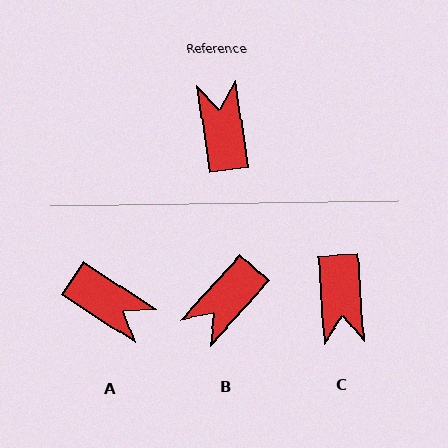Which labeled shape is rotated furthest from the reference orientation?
C, about 176 degrees away.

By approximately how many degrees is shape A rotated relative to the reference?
Approximately 132 degrees clockwise.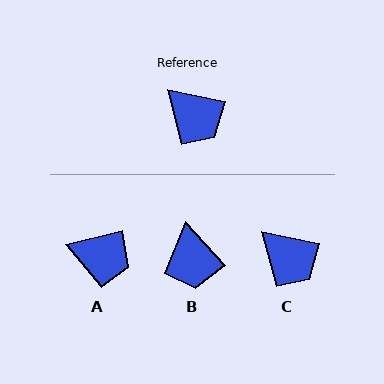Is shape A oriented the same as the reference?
No, it is off by about 25 degrees.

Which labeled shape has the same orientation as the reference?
C.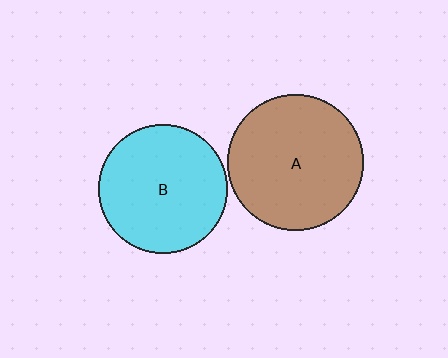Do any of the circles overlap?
No, none of the circles overlap.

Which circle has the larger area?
Circle A (brown).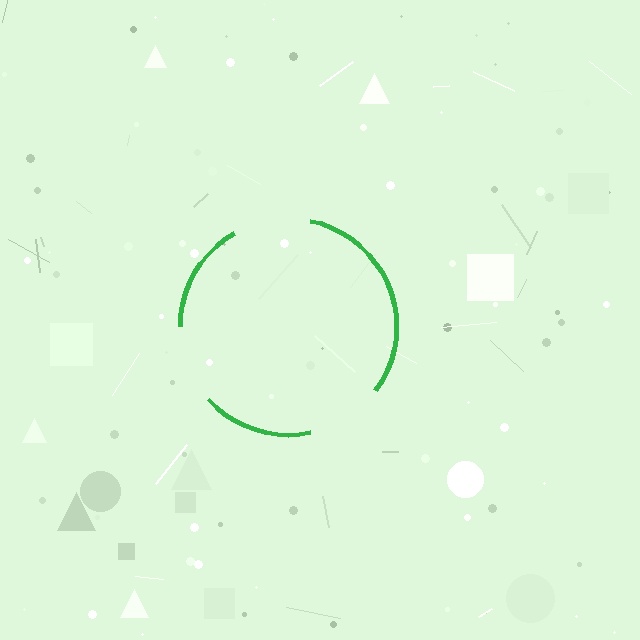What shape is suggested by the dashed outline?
The dashed outline suggests a circle.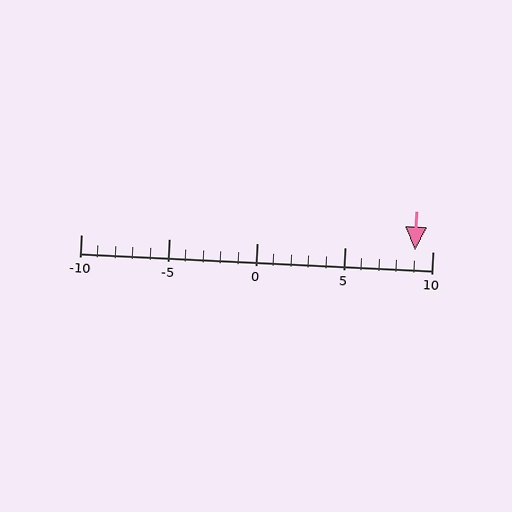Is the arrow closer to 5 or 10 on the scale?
The arrow is closer to 10.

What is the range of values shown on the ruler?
The ruler shows values from -10 to 10.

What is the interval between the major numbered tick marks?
The major tick marks are spaced 5 units apart.